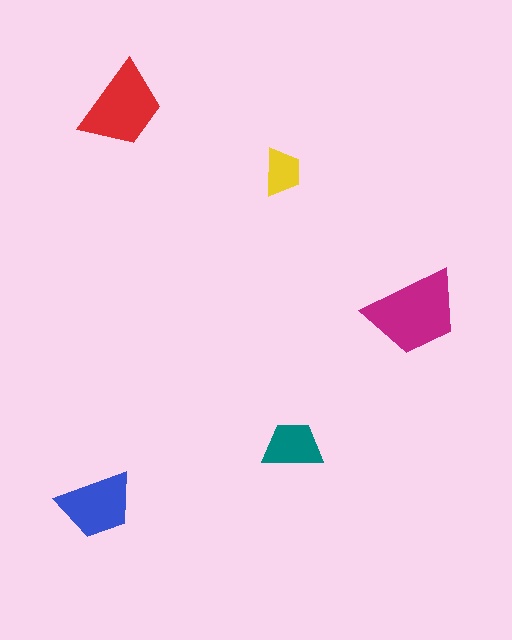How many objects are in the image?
There are 5 objects in the image.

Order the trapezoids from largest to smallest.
the magenta one, the red one, the blue one, the teal one, the yellow one.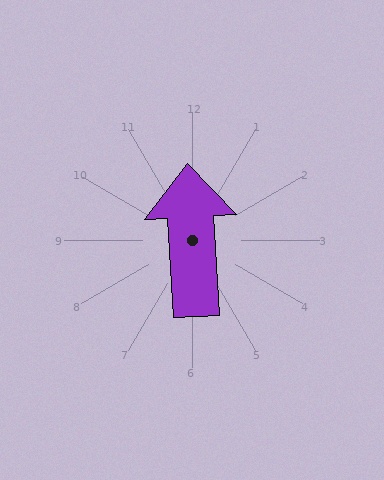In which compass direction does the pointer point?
North.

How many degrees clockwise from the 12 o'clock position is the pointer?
Approximately 357 degrees.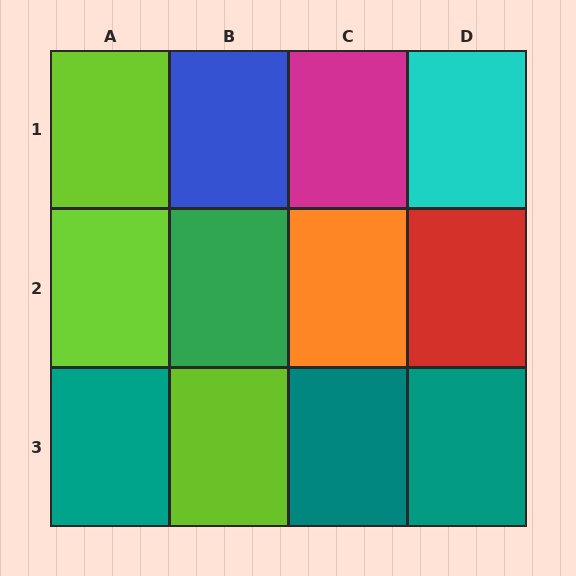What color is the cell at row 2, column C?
Orange.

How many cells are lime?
3 cells are lime.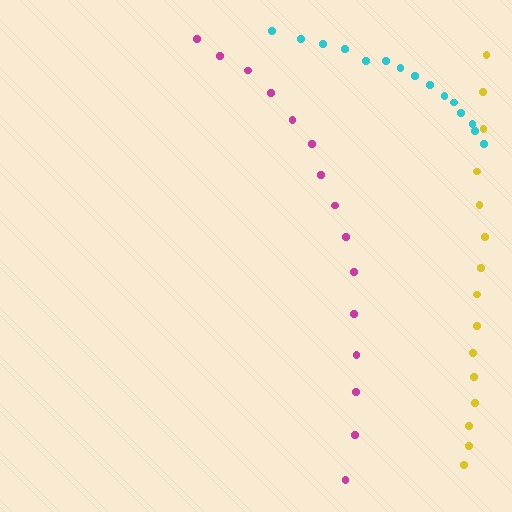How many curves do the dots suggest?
There are 3 distinct paths.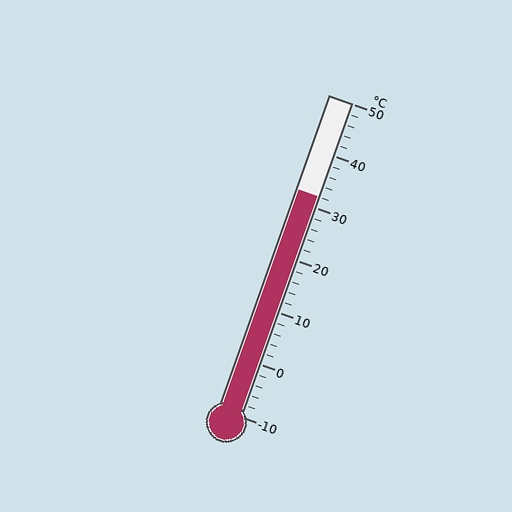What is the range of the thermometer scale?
The thermometer scale ranges from -10°C to 50°C.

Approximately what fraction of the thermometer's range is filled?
The thermometer is filled to approximately 70% of its range.